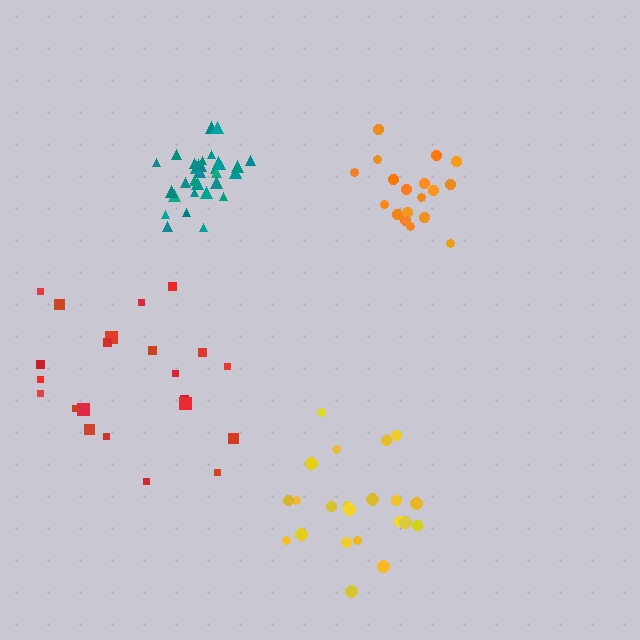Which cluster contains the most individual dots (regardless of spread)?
Teal (33).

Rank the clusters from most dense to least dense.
teal, orange, yellow, red.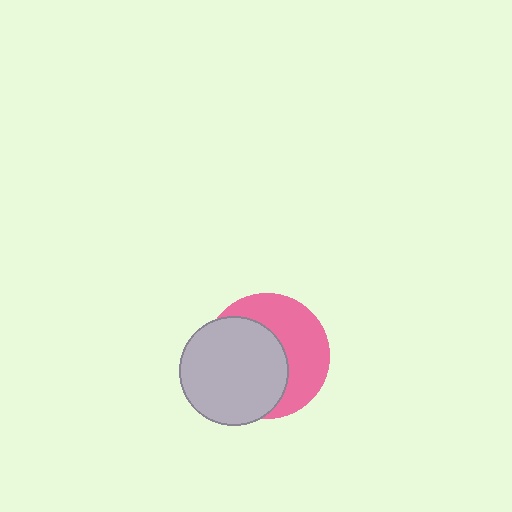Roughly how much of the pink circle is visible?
About half of it is visible (roughly 47%).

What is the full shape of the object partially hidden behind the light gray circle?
The partially hidden object is a pink circle.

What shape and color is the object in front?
The object in front is a light gray circle.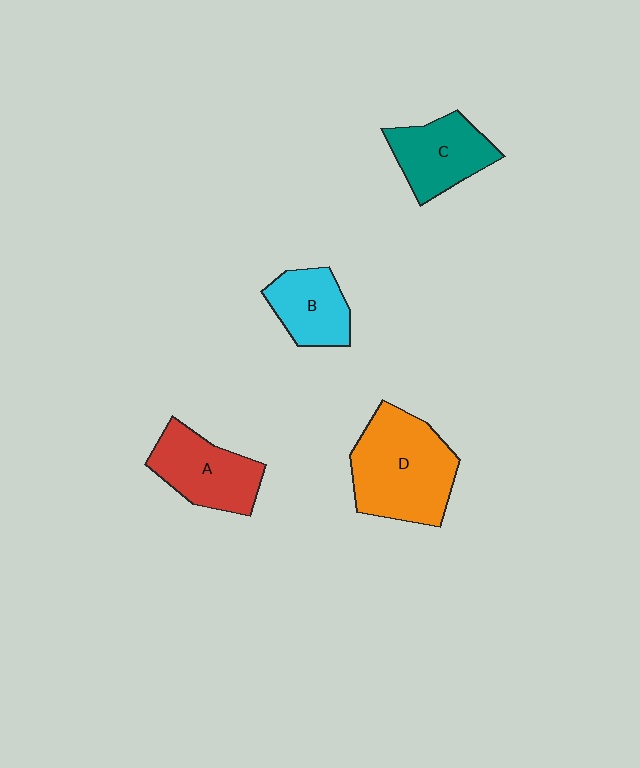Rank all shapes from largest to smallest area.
From largest to smallest: D (orange), A (red), C (teal), B (cyan).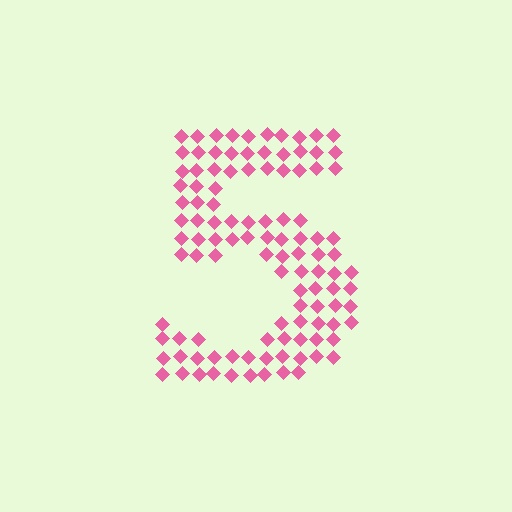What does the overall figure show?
The overall figure shows the digit 5.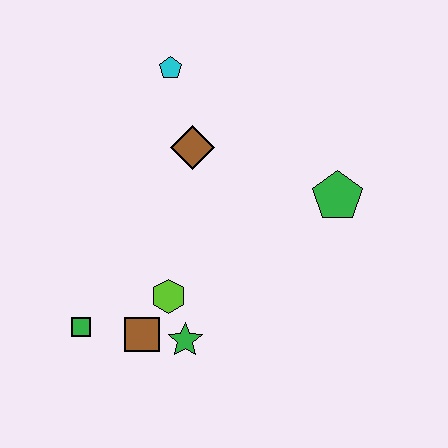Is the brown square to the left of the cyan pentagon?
Yes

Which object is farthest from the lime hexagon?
The cyan pentagon is farthest from the lime hexagon.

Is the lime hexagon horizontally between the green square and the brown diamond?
Yes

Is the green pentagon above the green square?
Yes